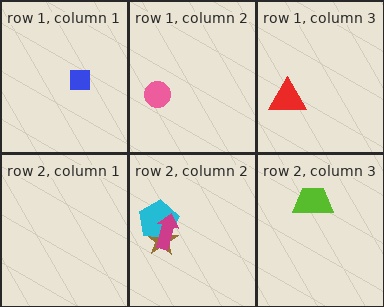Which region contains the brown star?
The row 2, column 2 region.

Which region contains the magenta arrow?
The row 2, column 2 region.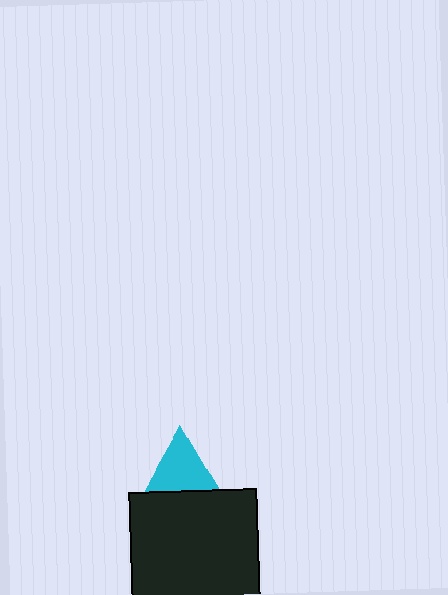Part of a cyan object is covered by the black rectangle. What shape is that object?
It is a triangle.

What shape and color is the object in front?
The object in front is a black rectangle.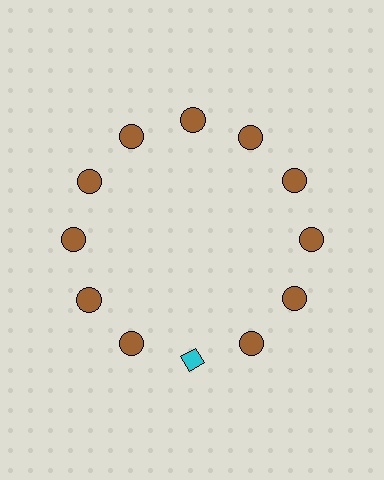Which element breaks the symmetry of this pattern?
The cyan diamond at roughly the 6 o'clock position breaks the symmetry. All other shapes are brown circles.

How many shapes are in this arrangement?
There are 12 shapes arranged in a ring pattern.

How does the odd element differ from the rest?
It differs in both color (cyan instead of brown) and shape (diamond instead of circle).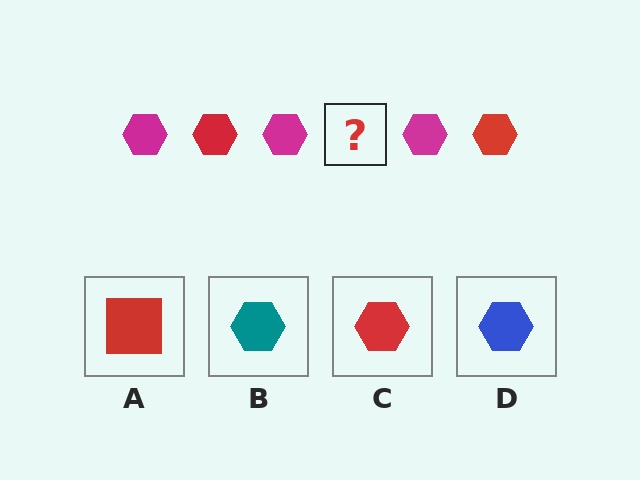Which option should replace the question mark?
Option C.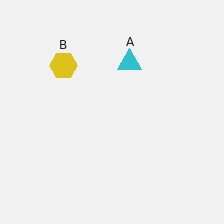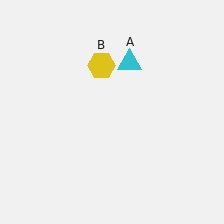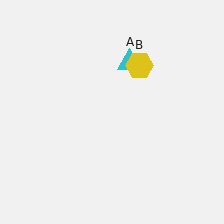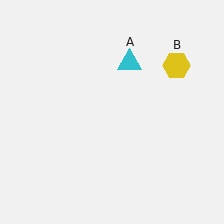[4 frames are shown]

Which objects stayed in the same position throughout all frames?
Cyan triangle (object A) remained stationary.